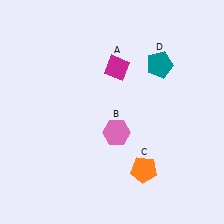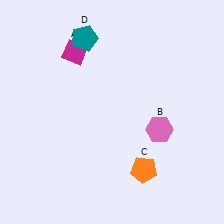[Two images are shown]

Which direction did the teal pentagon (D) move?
The teal pentagon (D) moved left.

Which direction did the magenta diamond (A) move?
The magenta diamond (A) moved left.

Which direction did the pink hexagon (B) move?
The pink hexagon (B) moved right.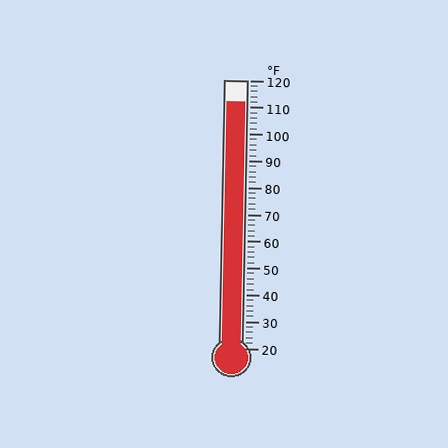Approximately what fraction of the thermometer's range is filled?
The thermometer is filled to approximately 90% of its range.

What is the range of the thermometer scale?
The thermometer scale ranges from 20°F to 120°F.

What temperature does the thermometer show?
The thermometer shows approximately 112°F.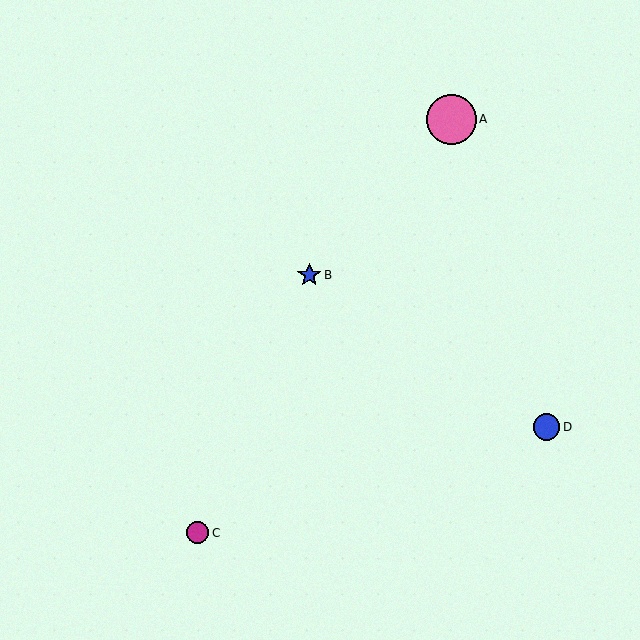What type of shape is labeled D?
Shape D is a blue circle.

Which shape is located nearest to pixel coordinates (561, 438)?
The blue circle (labeled D) at (547, 427) is nearest to that location.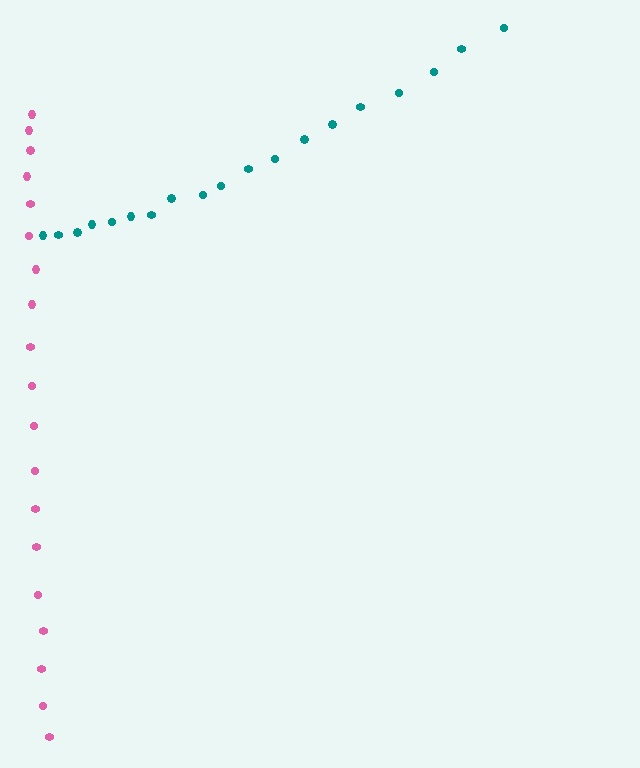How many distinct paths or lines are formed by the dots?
There are 2 distinct paths.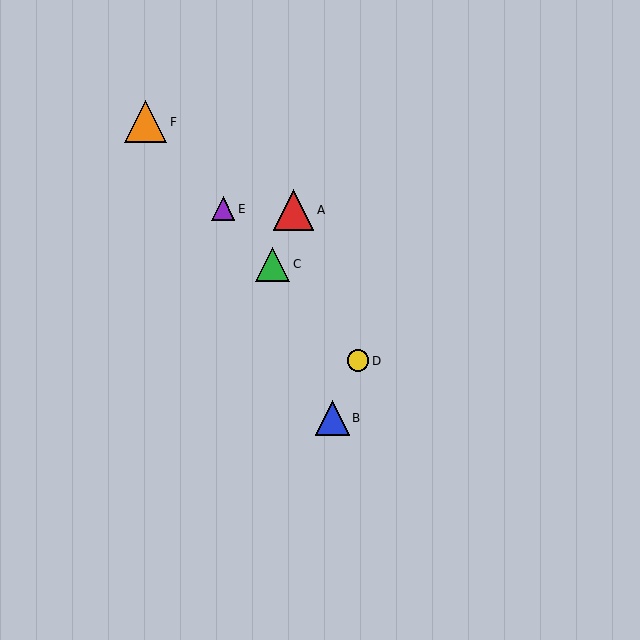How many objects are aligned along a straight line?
4 objects (C, D, E, F) are aligned along a straight line.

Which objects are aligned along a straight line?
Objects C, D, E, F are aligned along a straight line.